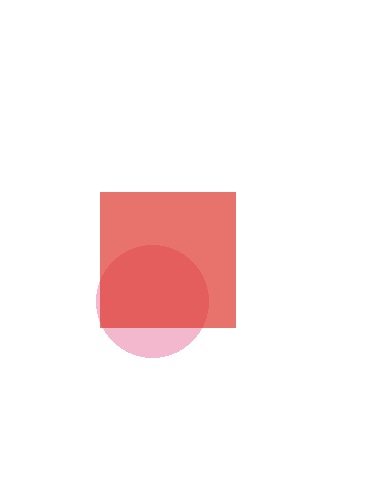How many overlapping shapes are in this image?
There are 2 overlapping shapes in the image.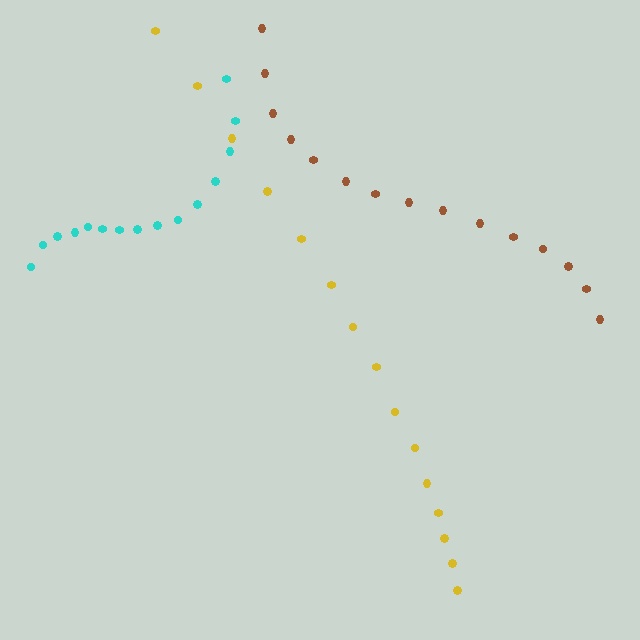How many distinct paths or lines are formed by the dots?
There are 3 distinct paths.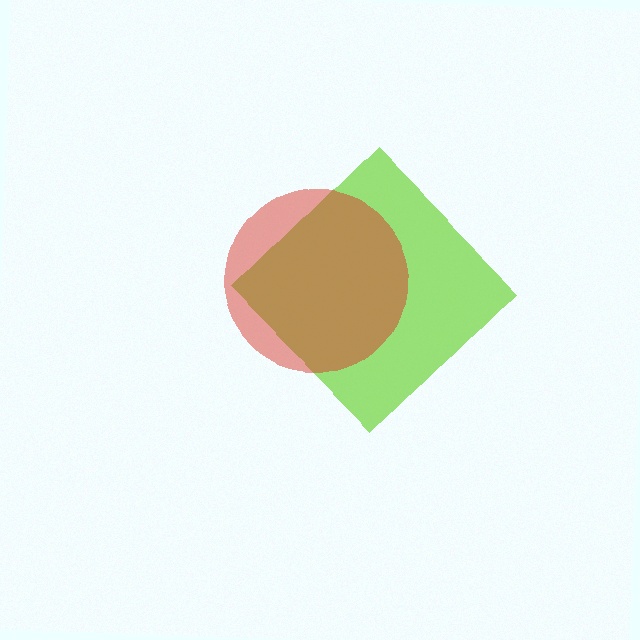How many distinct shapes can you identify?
There are 2 distinct shapes: a lime diamond, a red circle.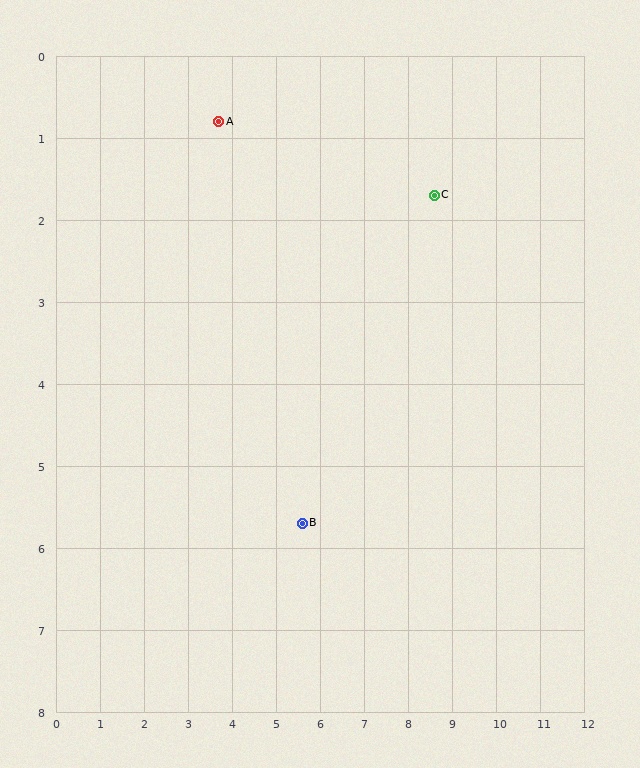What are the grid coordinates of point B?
Point B is at approximately (5.6, 5.7).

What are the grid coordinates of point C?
Point C is at approximately (8.6, 1.7).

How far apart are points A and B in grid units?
Points A and B are about 5.3 grid units apart.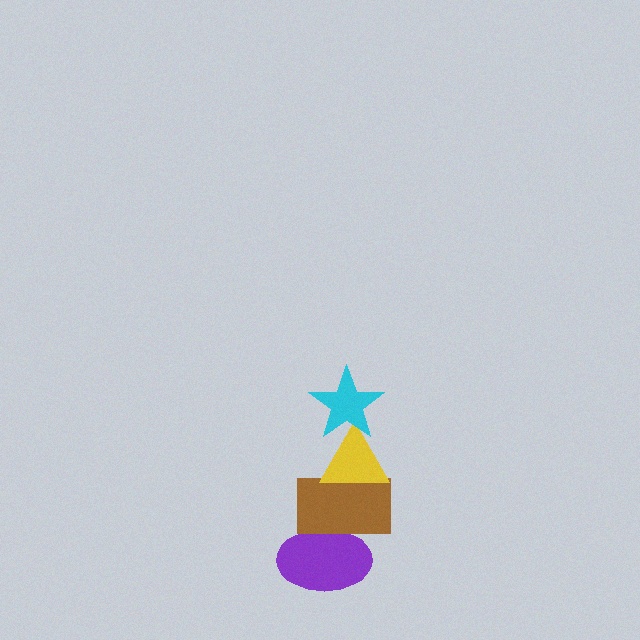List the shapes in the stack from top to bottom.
From top to bottom: the cyan star, the yellow triangle, the brown rectangle, the purple ellipse.